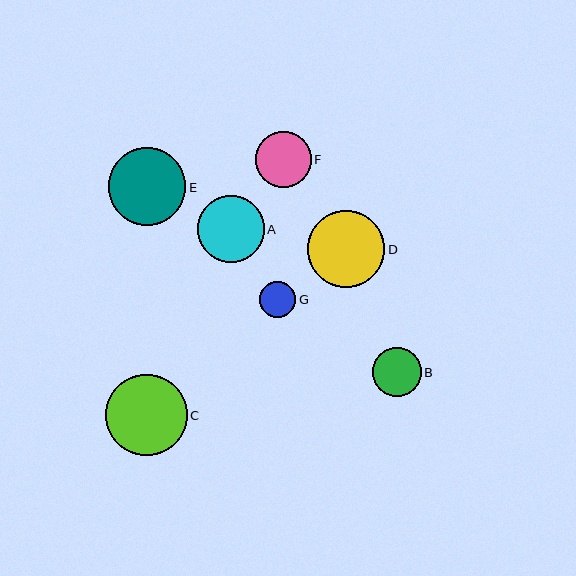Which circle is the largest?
Circle C is the largest with a size of approximately 81 pixels.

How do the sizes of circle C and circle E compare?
Circle C and circle E are approximately the same size.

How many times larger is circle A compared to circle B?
Circle A is approximately 1.4 times the size of circle B.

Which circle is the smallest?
Circle G is the smallest with a size of approximately 36 pixels.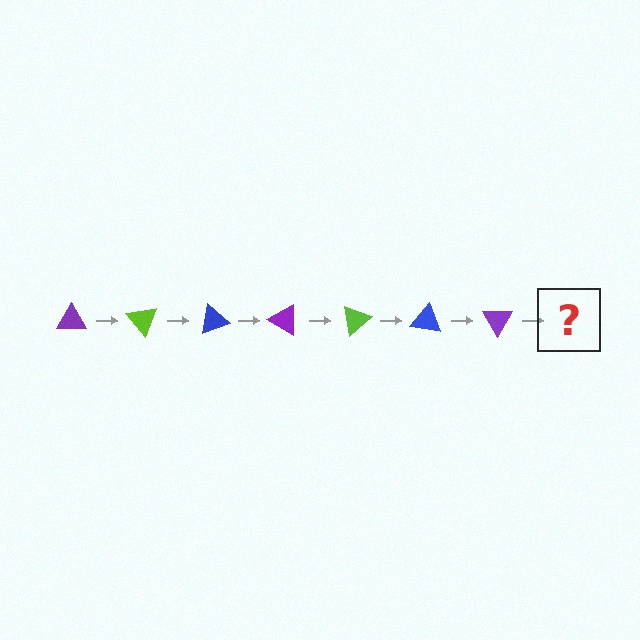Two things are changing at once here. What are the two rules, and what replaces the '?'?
The two rules are that it rotates 50 degrees each step and the color cycles through purple, lime, and blue. The '?' should be a lime triangle, rotated 350 degrees from the start.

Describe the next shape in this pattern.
It should be a lime triangle, rotated 350 degrees from the start.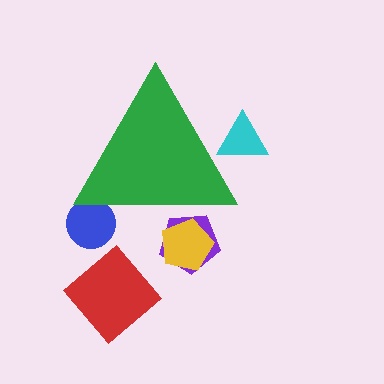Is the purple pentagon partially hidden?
Yes, the purple pentagon is partially hidden behind the green triangle.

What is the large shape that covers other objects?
A green triangle.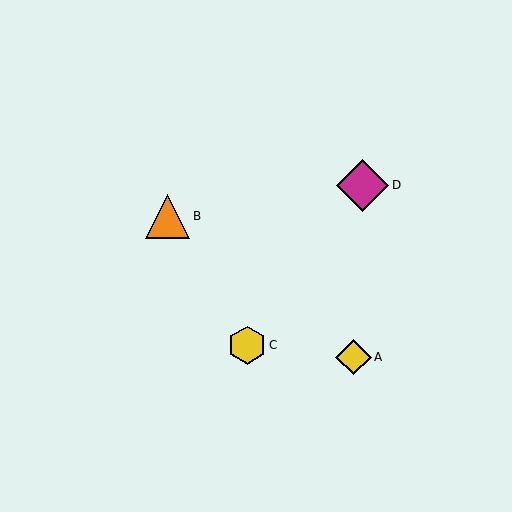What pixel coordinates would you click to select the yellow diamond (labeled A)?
Click at (353, 357) to select the yellow diamond A.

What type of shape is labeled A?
Shape A is a yellow diamond.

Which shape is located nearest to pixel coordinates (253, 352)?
The yellow hexagon (labeled C) at (247, 345) is nearest to that location.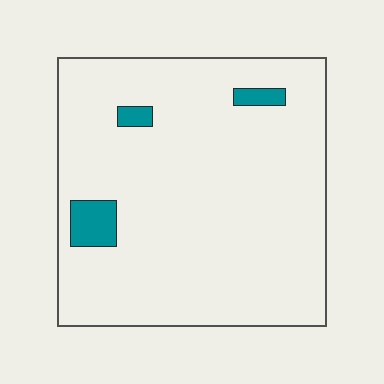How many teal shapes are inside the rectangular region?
3.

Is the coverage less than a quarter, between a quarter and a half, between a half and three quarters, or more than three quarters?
Less than a quarter.